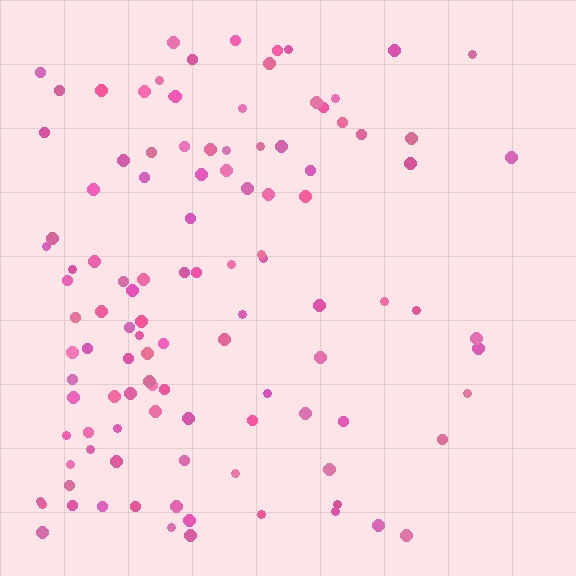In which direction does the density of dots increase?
From right to left, with the left side densest.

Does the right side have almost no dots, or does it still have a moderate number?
Still a moderate number, just noticeably fewer than the left.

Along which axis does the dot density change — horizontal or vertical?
Horizontal.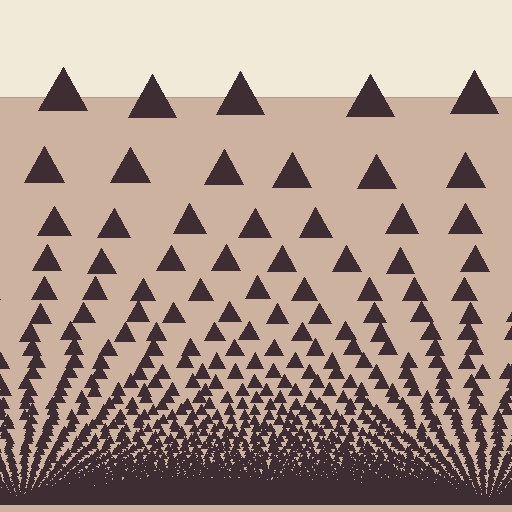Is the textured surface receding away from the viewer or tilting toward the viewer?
The surface appears to tilt toward the viewer. Texture elements get larger and sparser toward the top.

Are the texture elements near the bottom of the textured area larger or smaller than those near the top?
Smaller. The gradient is inverted — elements near the bottom are smaller and denser.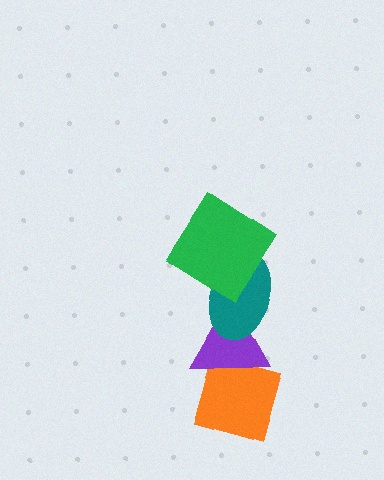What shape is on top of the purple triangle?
The teal ellipse is on top of the purple triangle.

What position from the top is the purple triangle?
The purple triangle is 3rd from the top.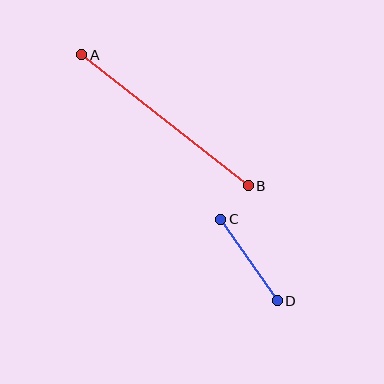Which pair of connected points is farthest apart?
Points A and B are farthest apart.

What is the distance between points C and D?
The distance is approximately 99 pixels.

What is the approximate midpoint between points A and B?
The midpoint is at approximately (165, 120) pixels.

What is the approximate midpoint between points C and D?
The midpoint is at approximately (249, 260) pixels.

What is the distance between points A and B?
The distance is approximately 212 pixels.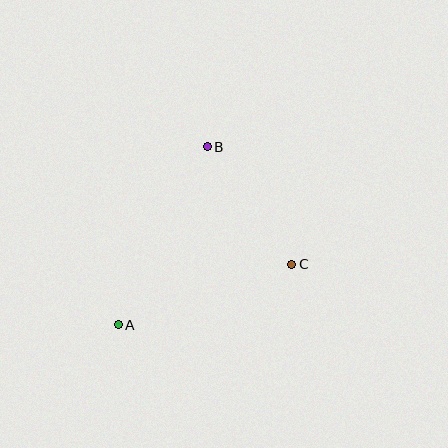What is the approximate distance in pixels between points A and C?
The distance between A and C is approximately 184 pixels.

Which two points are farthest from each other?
Points A and B are farthest from each other.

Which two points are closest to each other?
Points B and C are closest to each other.